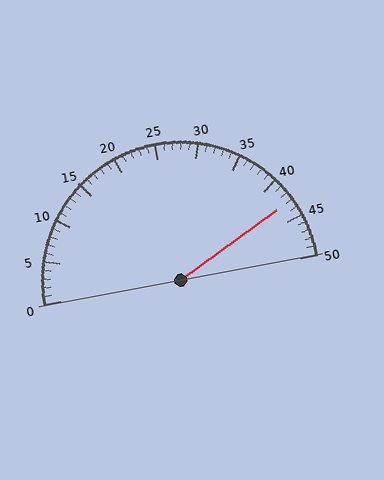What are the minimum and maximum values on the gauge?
The gauge ranges from 0 to 50.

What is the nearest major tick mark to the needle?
The nearest major tick mark is 45.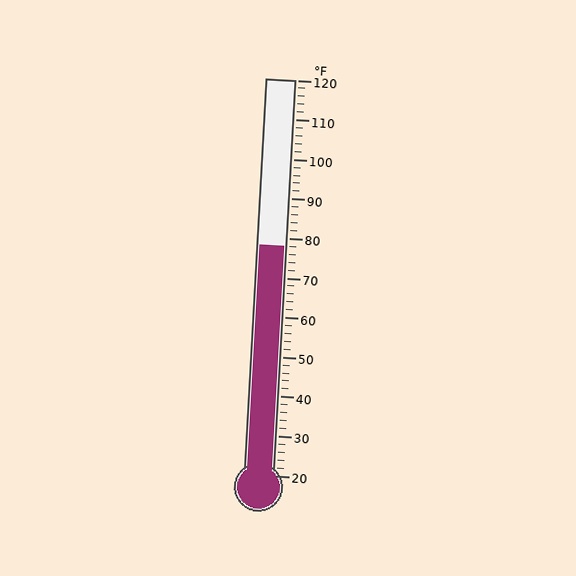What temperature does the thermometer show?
The thermometer shows approximately 78°F.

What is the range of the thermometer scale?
The thermometer scale ranges from 20°F to 120°F.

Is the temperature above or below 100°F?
The temperature is below 100°F.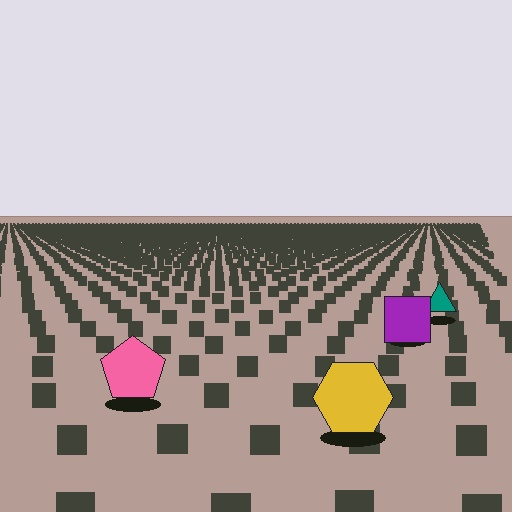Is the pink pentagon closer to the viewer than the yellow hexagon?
No. The yellow hexagon is closer — you can tell from the texture gradient: the ground texture is coarser near it.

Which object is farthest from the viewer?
The teal triangle is farthest from the viewer. It appears smaller and the ground texture around it is denser.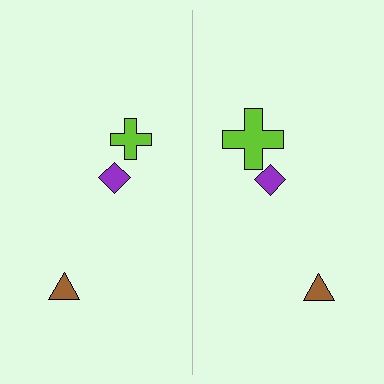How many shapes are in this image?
There are 6 shapes in this image.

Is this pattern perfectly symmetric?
No, the pattern is not perfectly symmetric. The lime cross on the right side has a different size than its mirror counterpart.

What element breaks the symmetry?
The lime cross on the right side has a different size than its mirror counterpart.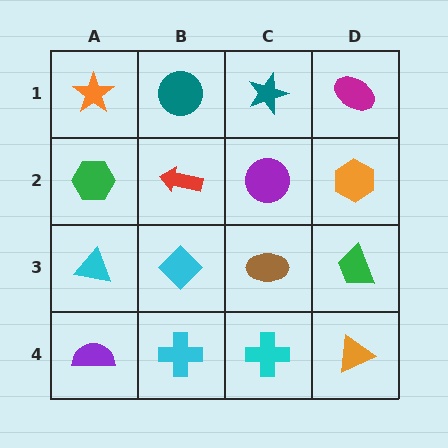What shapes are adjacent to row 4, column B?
A cyan diamond (row 3, column B), a purple semicircle (row 4, column A), a cyan cross (row 4, column C).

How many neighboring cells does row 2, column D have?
3.